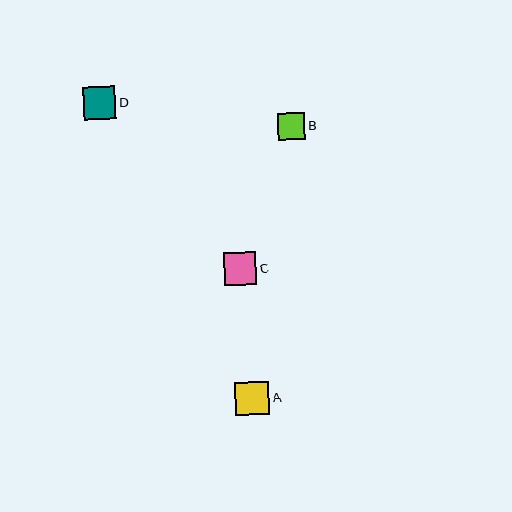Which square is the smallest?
Square B is the smallest with a size of approximately 27 pixels.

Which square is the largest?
Square A is the largest with a size of approximately 34 pixels.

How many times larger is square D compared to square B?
Square D is approximately 1.2 times the size of square B.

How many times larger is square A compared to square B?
Square A is approximately 1.2 times the size of square B.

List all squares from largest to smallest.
From largest to smallest: A, D, C, B.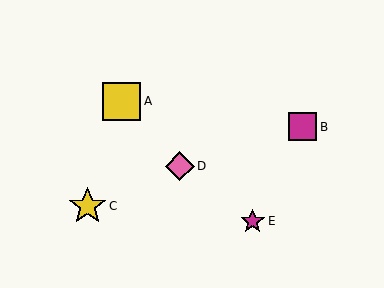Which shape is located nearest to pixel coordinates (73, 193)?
The yellow star (labeled C) at (88, 206) is nearest to that location.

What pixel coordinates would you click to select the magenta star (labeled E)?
Click at (253, 221) to select the magenta star E.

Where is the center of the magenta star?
The center of the magenta star is at (253, 221).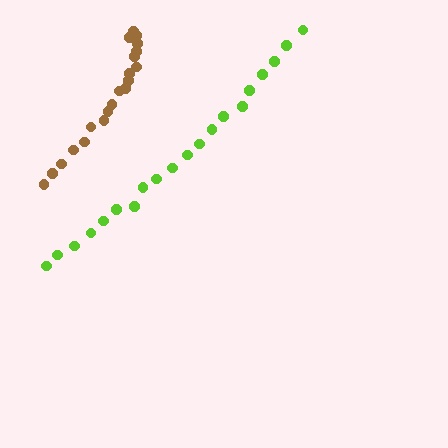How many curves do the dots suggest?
There are 2 distinct paths.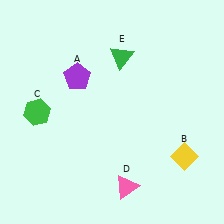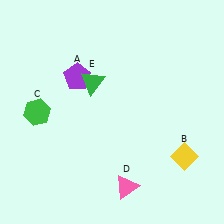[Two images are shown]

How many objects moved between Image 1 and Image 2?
1 object moved between the two images.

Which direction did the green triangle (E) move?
The green triangle (E) moved left.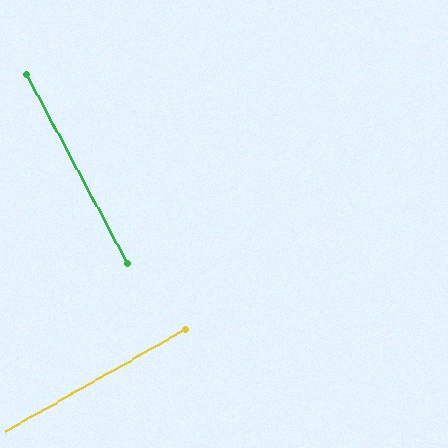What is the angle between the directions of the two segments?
Approximately 89 degrees.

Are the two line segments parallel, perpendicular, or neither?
Perpendicular — they meet at approximately 89°.